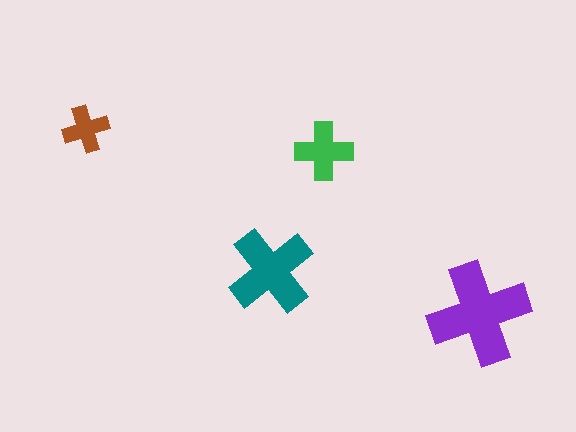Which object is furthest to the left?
The brown cross is leftmost.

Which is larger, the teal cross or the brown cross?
The teal one.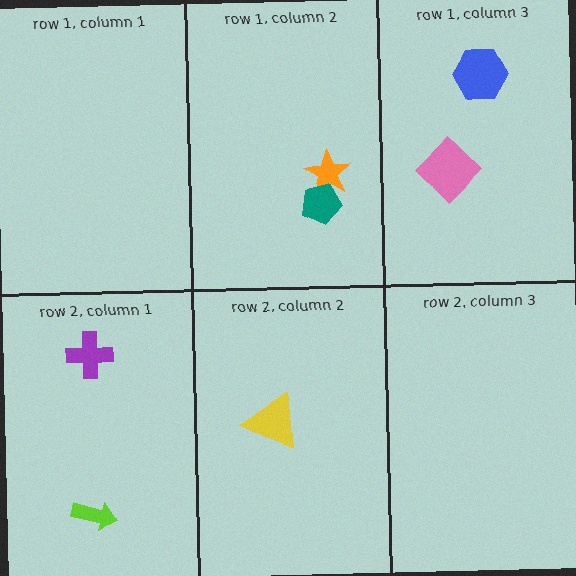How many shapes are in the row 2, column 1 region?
2.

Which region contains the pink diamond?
The row 1, column 3 region.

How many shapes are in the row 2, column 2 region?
1.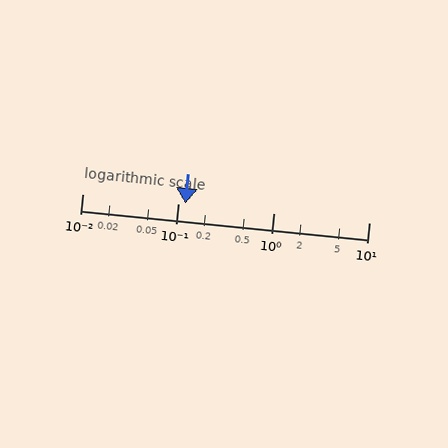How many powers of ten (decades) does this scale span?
The scale spans 3 decades, from 0.01 to 10.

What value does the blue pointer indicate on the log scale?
The pointer indicates approximately 0.12.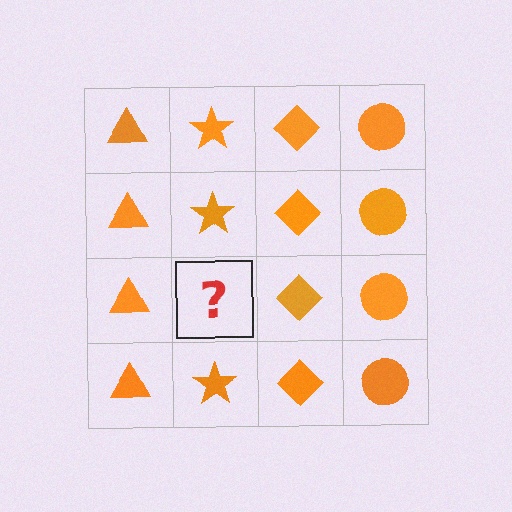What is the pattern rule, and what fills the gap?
The rule is that each column has a consistent shape. The gap should be filled with an orange star.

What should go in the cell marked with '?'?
The missing cell should contain an orange star.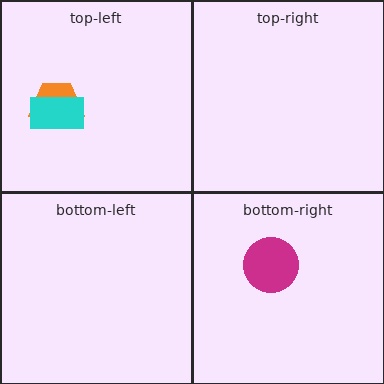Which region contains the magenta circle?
The bottom-right region.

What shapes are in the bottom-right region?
The magenta circle.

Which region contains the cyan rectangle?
The top-left region.